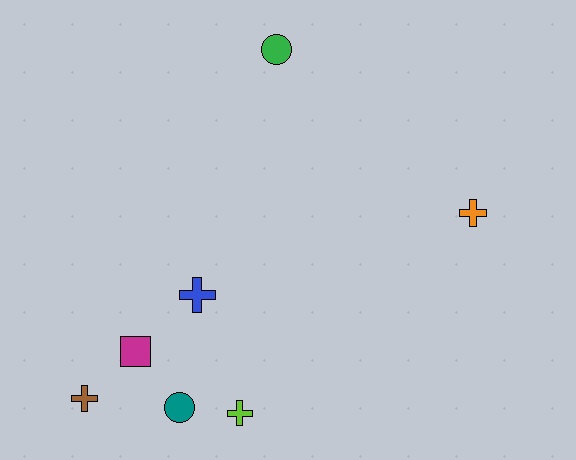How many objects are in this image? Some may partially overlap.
There are 7 objects.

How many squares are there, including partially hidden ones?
There is 1 square.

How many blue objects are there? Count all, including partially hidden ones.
There is 1 blue object.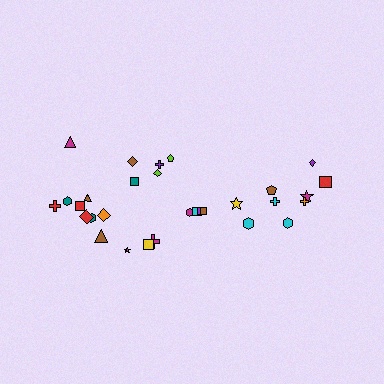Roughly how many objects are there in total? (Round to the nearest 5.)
Roughly 30 objects in total.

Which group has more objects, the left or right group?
The left group.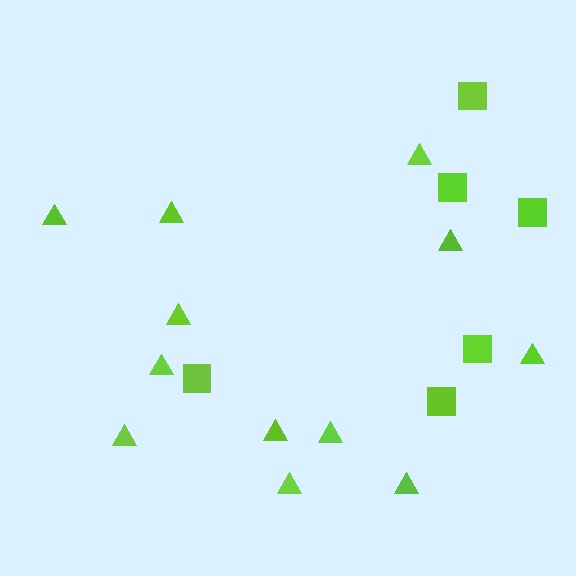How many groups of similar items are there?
There are 2 groups: one group of triangles (12) and one group of squares (6).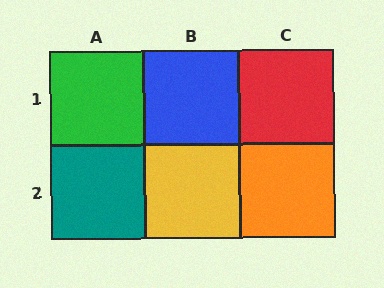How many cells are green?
1 cell is green.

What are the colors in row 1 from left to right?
Green, blue, red.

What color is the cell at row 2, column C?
Orange.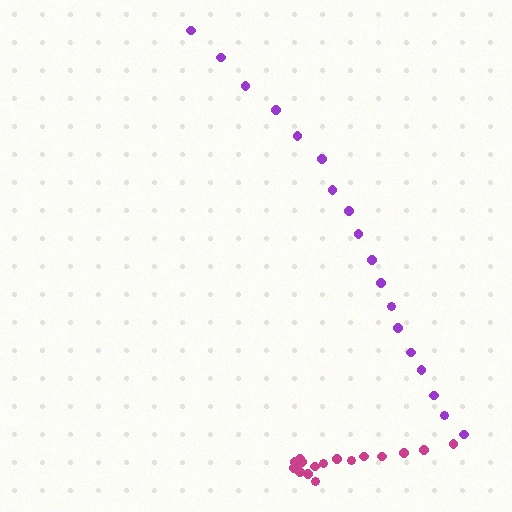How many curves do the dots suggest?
There are 2 distinct paths.